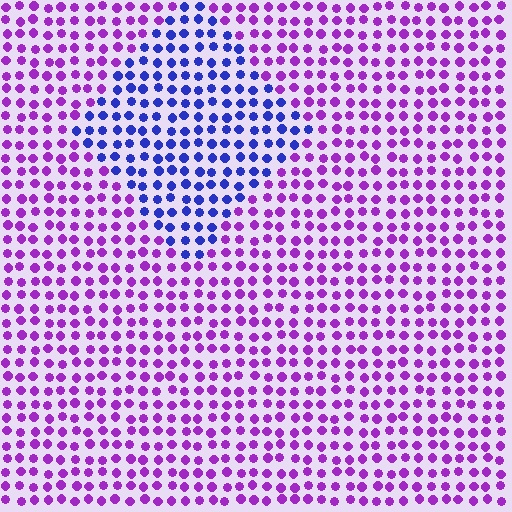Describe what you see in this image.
The image is filled with small purple elements in a uniform arrangement. A diamond-shaped region is visible where the elements are tinted to a slightly different hue, forming a subtle color boundary.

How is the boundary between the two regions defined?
The boundary is defined purely by a slight shift in hue (about 51 degrees). Spacing, size, and orientation are identical on both sides.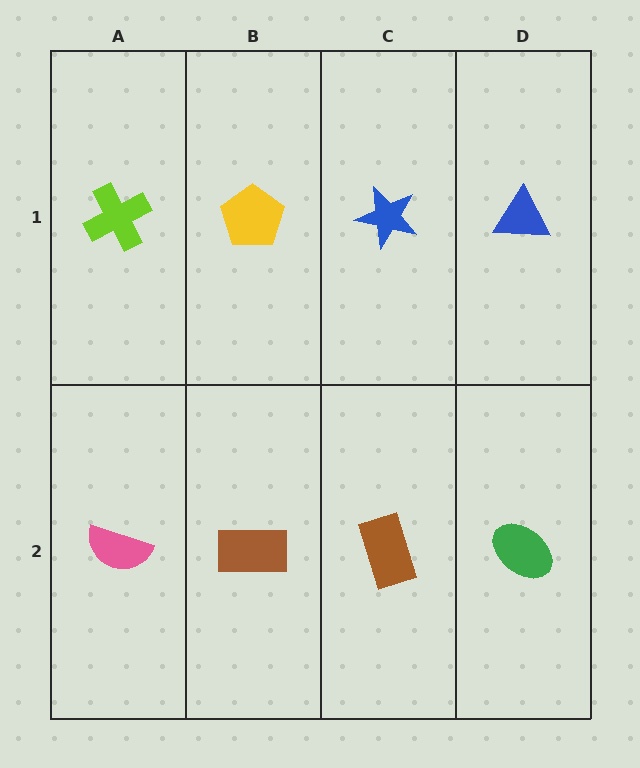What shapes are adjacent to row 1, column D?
A green ellipse (row 2, column D), a blue star (row 1, column C).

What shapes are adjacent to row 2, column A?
A lime cross (row 1, column A), a brown rectangle (row 2, column B).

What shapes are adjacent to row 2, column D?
A blue triangle (row 1, column D), a brown rectangle (row 2, column C).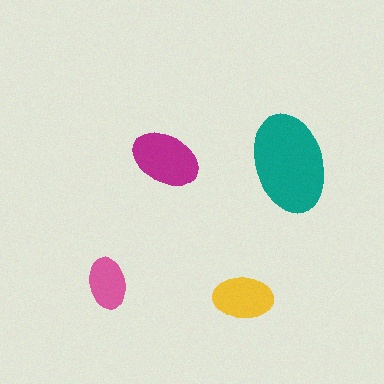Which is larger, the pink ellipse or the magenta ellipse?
The magenta one.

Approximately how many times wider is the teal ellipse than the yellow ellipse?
About 1.5 times wider.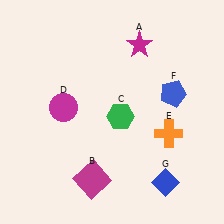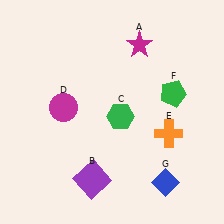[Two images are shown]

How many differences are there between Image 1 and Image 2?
There are 2 differences between the two images.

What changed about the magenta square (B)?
In Image 1, B is magenta. In Image 2, it changed to purple.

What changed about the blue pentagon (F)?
In Image 1, F is blue. In Image 2, it changed to green.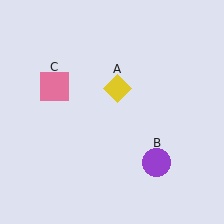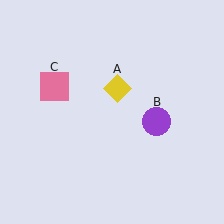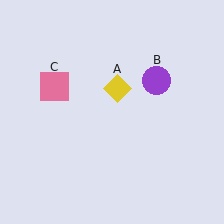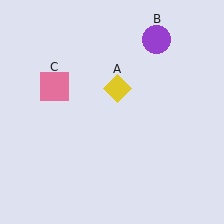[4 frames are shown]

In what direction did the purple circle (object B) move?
The purple circle (object B) moved up.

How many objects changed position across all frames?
1 object changed position: purple circle (object B).